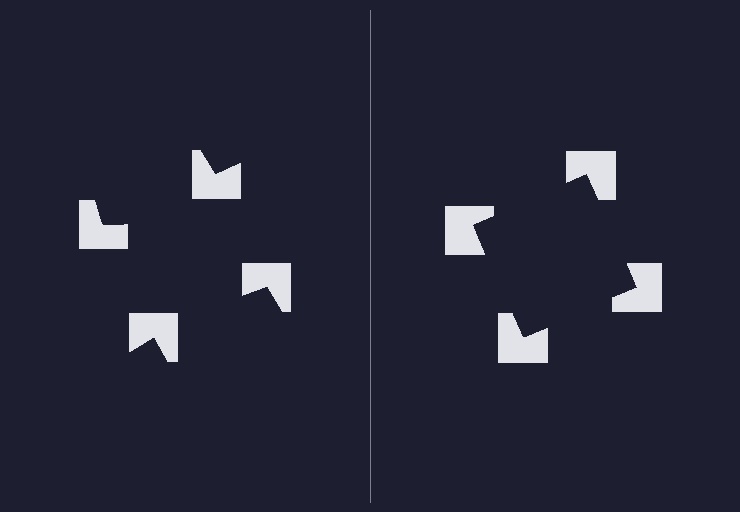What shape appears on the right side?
An illusory square.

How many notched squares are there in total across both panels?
8 — 4 on each side.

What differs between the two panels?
The notched squares are positioned identically on both sides; only the wedge orientations differ. On the right they align to a square; on the left they are misaligned.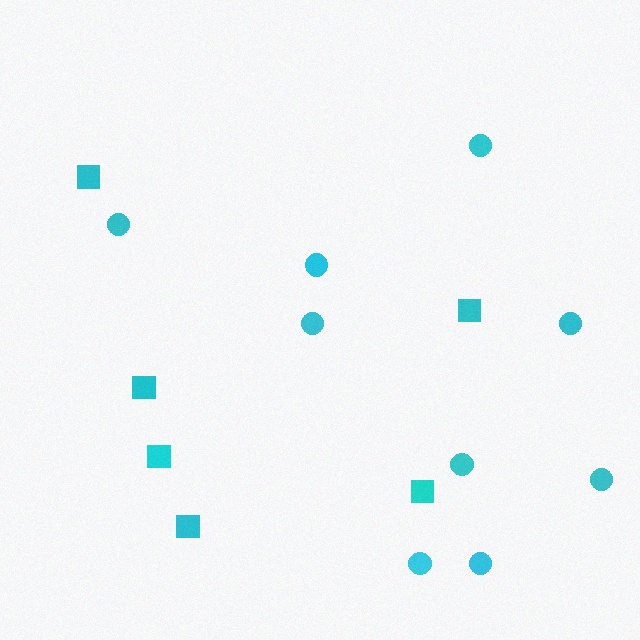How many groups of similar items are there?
There are 2 groups: one group of circles (9) and one group of squares (6).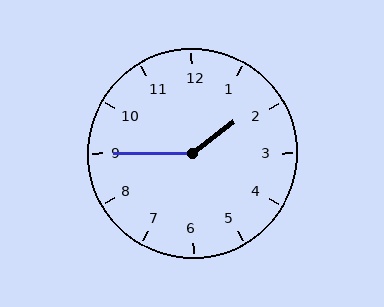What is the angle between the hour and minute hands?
Approximately 142 degrees.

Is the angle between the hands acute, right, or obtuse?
It is obtuse.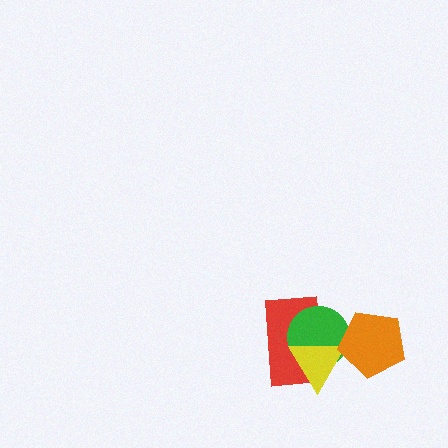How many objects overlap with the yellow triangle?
3 objects overlap with the yellow triangle.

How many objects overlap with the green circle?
3 objects overlap with the green circle.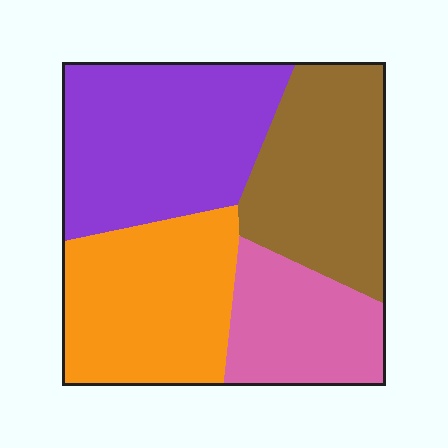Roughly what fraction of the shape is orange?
Orange takes up about one quarter (1/4) of the shape.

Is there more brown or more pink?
Brown.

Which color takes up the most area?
Purple, at roughly 30%.